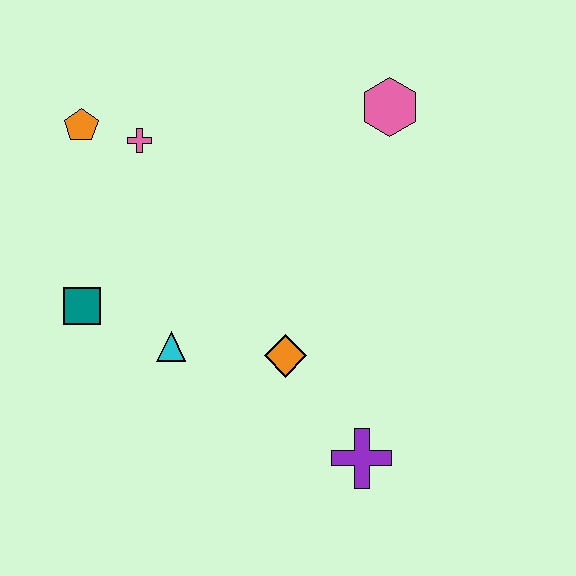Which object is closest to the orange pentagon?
The pink cross is closest to the orange pentagon.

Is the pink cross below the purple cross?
No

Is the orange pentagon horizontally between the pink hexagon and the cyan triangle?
No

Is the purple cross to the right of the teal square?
Yes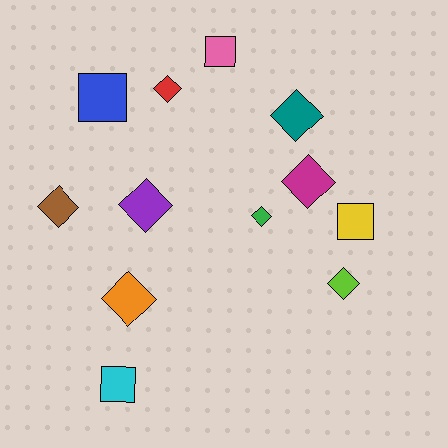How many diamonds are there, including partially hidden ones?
There are 8 diamonds.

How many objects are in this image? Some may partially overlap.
There are 12 objects.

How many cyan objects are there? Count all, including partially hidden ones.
There is 1 cyan object.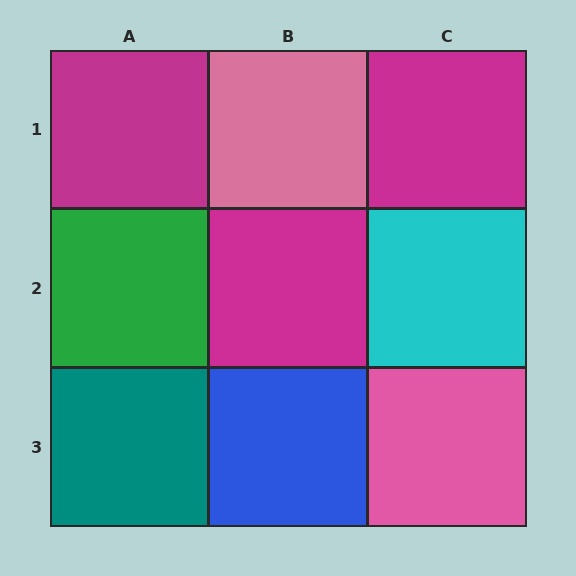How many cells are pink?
2 cells are pink.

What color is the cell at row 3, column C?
Pink.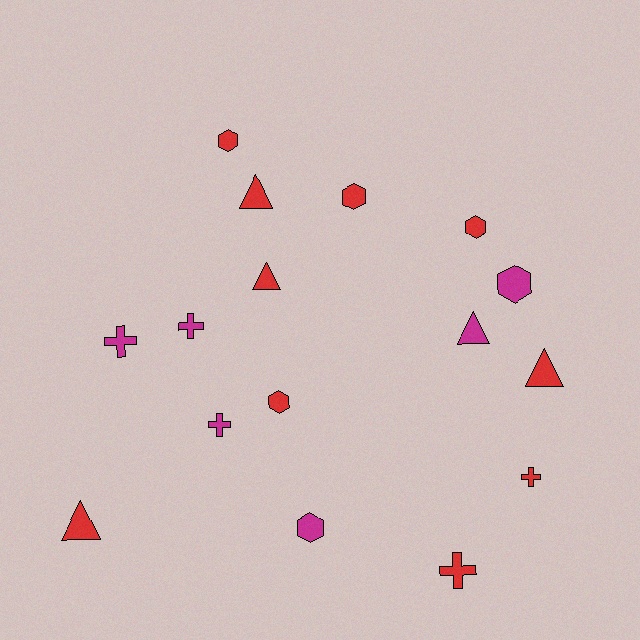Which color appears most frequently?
Red, with 10 objects.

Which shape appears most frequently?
Hexagon, with 6 objects.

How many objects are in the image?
There are 16 objects.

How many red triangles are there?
There are 4 red triangles.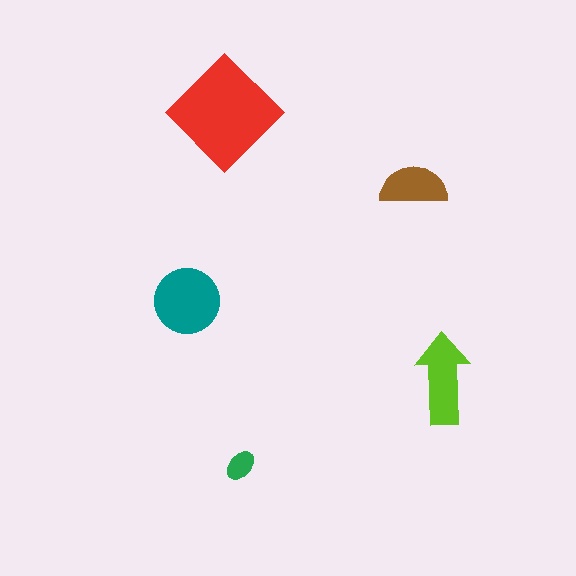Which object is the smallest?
The green ellipse.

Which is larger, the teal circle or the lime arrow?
The teal circle.